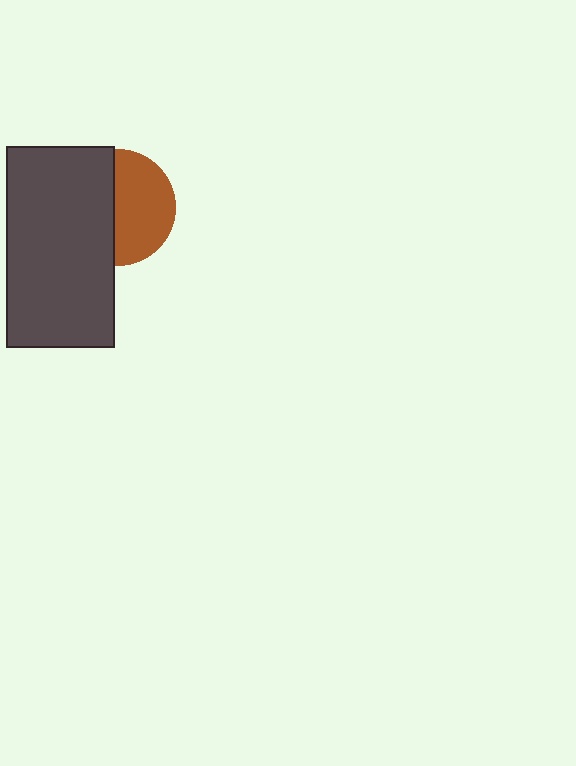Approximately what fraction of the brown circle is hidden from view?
Roughly 48% of the brown circle is hidden behind the dark gray rectangle.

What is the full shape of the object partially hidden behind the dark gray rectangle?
The partially hidden object is a brown circle.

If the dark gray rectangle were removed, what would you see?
You would see the complete brown circle.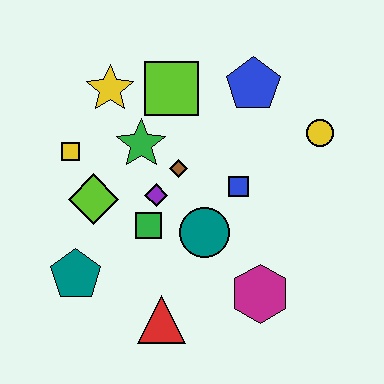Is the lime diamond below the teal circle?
No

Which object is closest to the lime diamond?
The yellow square is closest to the lime diamond.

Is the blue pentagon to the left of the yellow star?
No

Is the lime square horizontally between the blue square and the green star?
Yes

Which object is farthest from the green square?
The yellow circle is farthest from the green square.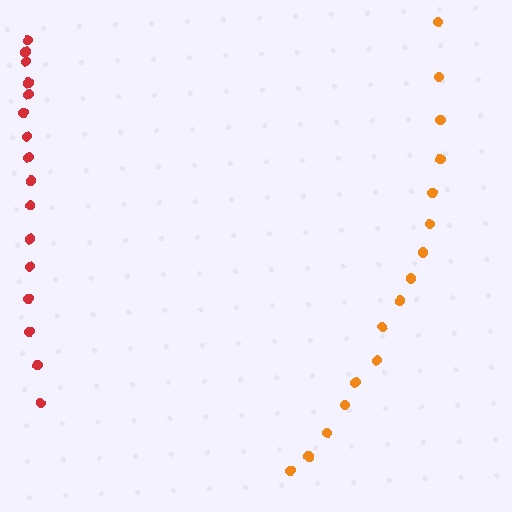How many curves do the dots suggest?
There are 2 distinct paths.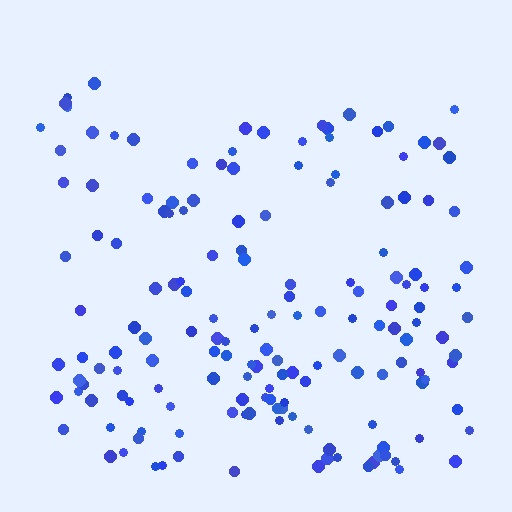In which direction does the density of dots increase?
From top to bottom, with the bottom side densest.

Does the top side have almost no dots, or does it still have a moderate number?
Still a moderate number, just noticeably fewer than the bottom.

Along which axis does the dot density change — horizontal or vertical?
Vertical.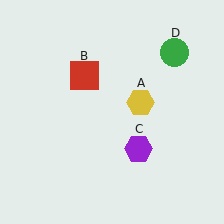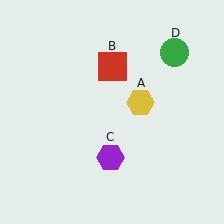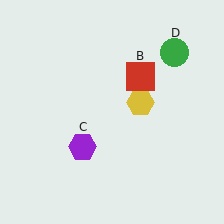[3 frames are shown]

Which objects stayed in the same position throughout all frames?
Yellow hexagon (object A) and green circle (object D) remained stationary.